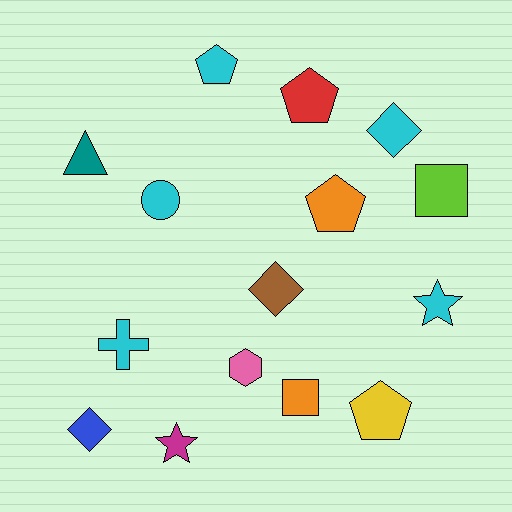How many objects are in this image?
There are 15 objects.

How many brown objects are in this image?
There is 1 brown object.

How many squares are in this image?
There are 2 squares.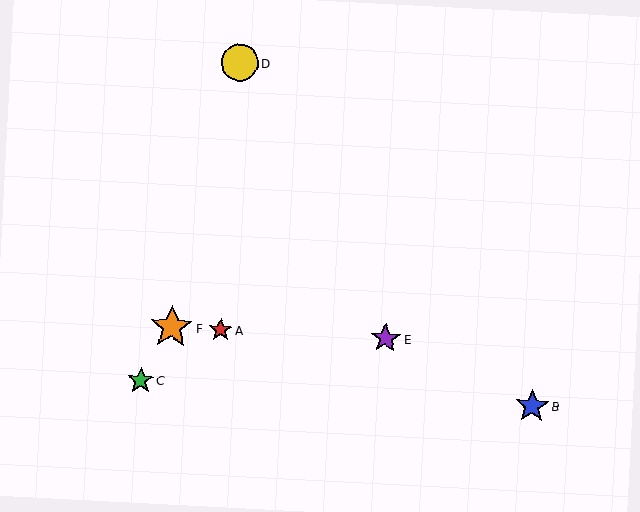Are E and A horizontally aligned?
Yes, both are at y≈338.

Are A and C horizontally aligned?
No, A is at y≈330 and C is at y≈380.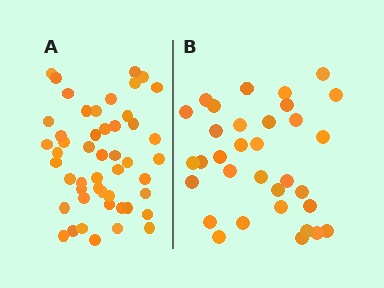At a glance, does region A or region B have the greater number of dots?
Region A (the left region) has more dots.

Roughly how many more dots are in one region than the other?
Region A has approximately 15 more dots than region B.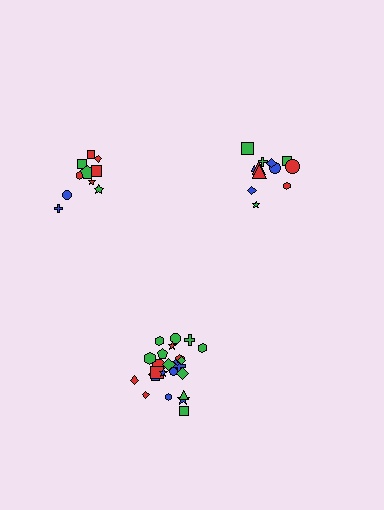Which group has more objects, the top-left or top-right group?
The top-right group.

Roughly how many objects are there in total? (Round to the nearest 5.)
Roughly 45 objects in total.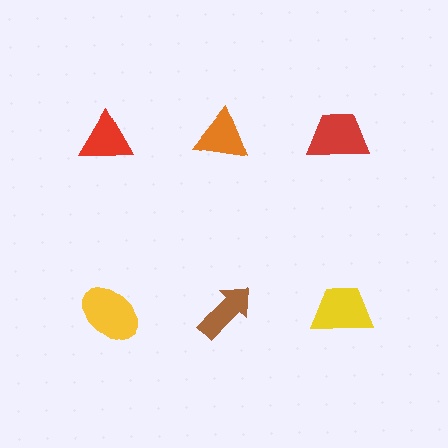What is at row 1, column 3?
A red trapezoid.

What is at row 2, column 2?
A brown arrow.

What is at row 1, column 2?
An orange triangle.